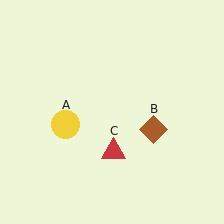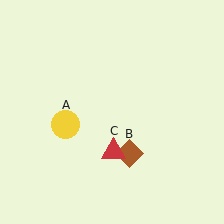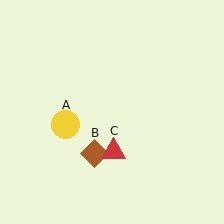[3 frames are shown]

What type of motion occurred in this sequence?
The brown diamond (object B) rotated clockwise around the center of the scene.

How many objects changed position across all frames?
1 object changed position: brown diamond (object B).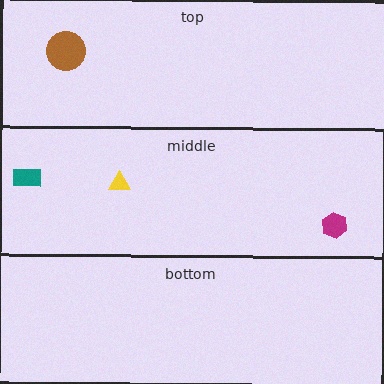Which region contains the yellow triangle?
The middle region.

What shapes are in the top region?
The brown circle.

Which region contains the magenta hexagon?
The middle region.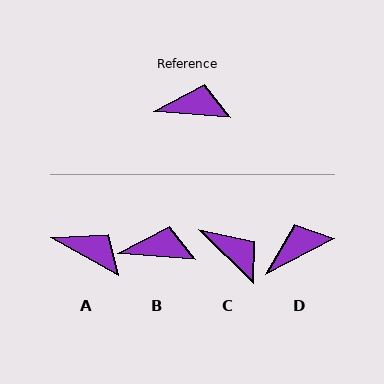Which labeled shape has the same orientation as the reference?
B.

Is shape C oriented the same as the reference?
No, it is off by about 40 degrees.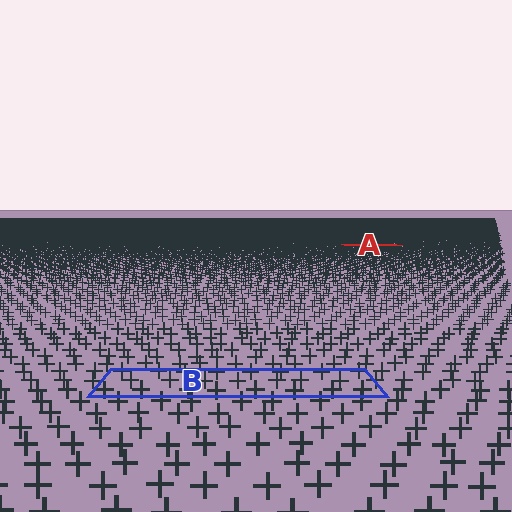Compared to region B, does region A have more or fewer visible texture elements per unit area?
Region A has more texture elements per unit area — they are packed more densely because it is farther away.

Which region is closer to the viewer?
Region B is closer. The texture elements there are larger and more spread out.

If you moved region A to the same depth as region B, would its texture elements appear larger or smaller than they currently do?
They would appear larger. At a closer depth, the same texture elements are projected at a bigger on-screen size.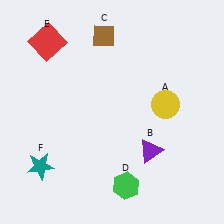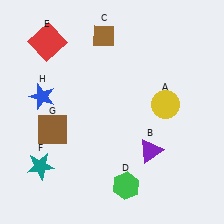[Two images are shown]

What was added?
A brown square (G), a blue star (H) were added in Image 2.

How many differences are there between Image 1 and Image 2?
There are 2 differences between the two images.